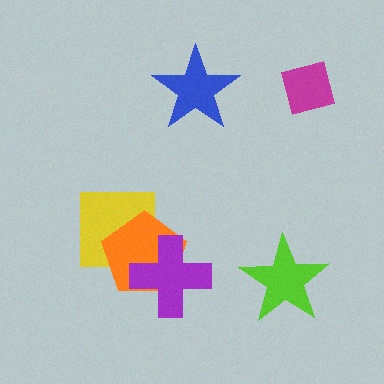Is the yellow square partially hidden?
Yes, it is partially covered by another shape.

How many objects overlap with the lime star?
0 objects overlap with the lime star.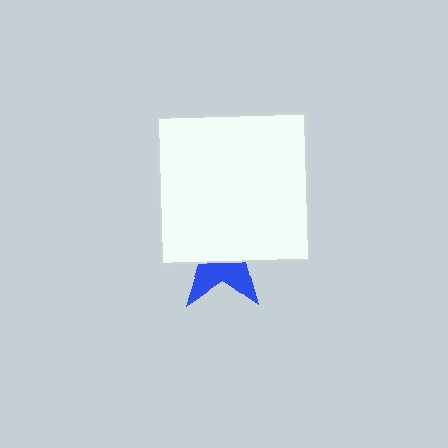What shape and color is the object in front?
The object in front is a white square.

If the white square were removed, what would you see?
You would see the complete blue star.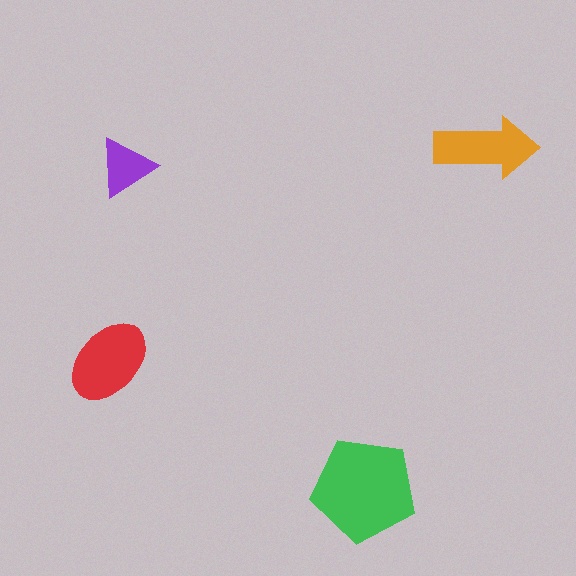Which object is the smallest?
The purple triangle.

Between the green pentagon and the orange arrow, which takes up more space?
The green pentagon.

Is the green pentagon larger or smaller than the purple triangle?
Larger.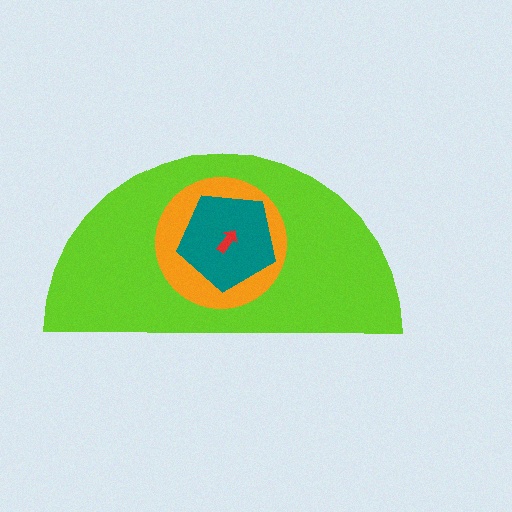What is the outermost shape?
The lime semicircle.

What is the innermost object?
The red arrow.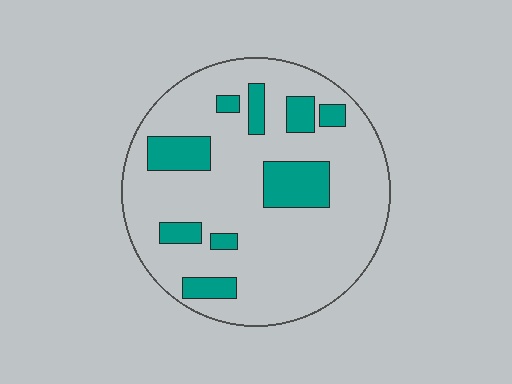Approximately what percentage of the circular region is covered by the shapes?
Approximately 20%.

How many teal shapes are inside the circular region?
9.